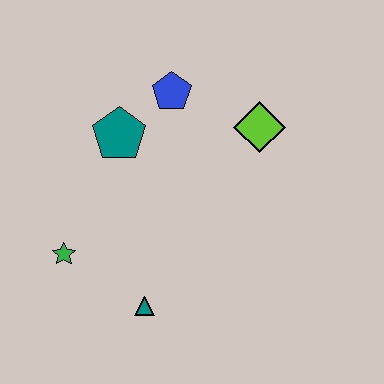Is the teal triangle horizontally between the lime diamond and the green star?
Yes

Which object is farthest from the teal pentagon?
The teal triangle is farthest from the teal pentagon.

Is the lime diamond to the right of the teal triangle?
Yes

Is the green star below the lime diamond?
Yes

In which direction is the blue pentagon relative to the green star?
The blue pentagon is above the green star.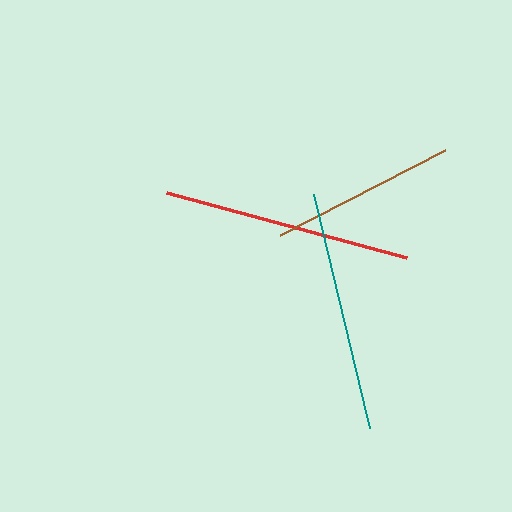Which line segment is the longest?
The red line is the longest at approximately 248 pixels.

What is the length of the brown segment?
The brown segment is approximately 186 pixels long.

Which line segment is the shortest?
The brown line is the shortest at approximately 186 pixels.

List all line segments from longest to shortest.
From longest to shortest: red, teal, brown.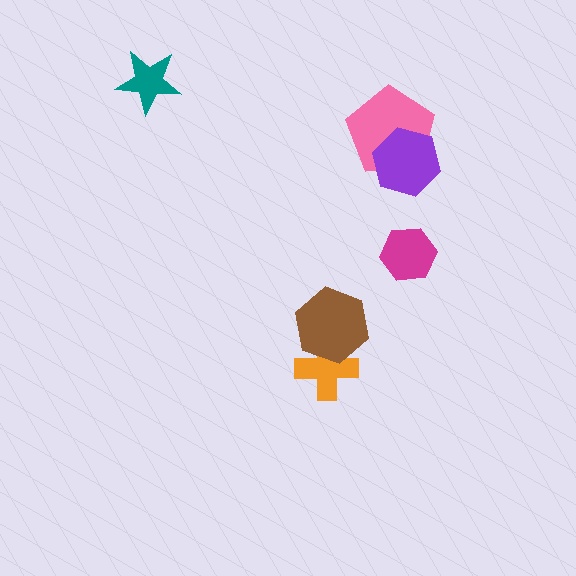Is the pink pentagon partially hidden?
Yes, it is partially covered by another shape.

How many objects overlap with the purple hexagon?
1 object overlaps with the purple hexagon.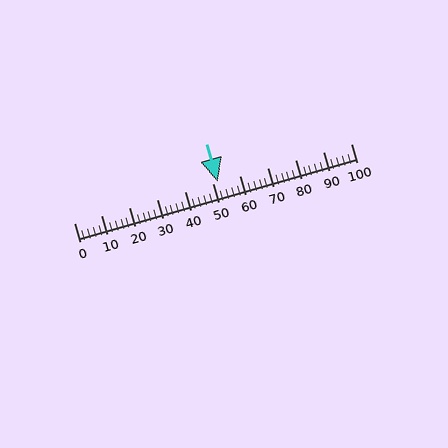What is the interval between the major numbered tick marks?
The major tick marks are spaced 10 units apart.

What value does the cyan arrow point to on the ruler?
The cyan arrow points to approximately 52.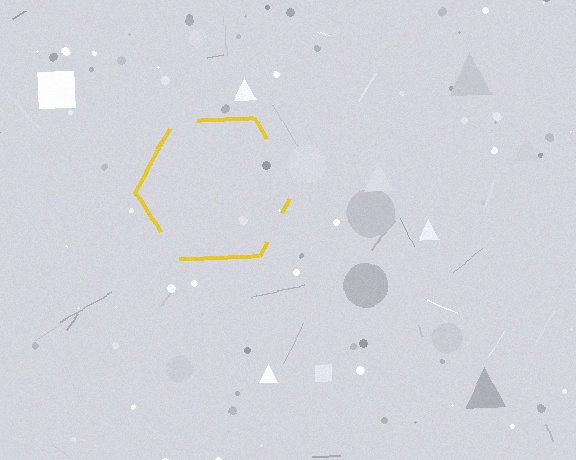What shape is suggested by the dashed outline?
The dashed outline suggests a hexagon.